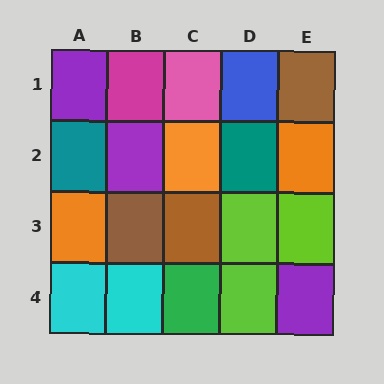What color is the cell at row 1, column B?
Magenta.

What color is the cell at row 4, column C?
Green.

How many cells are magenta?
1 cell is magenta.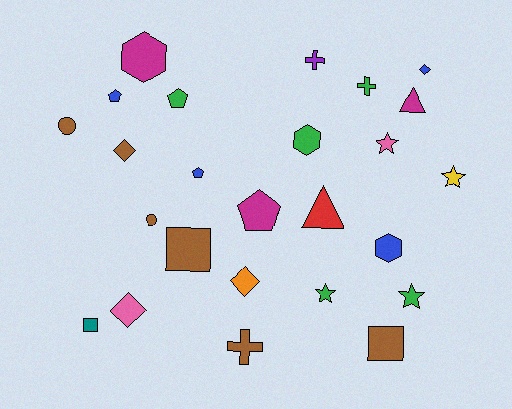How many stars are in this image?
There are 4 stars.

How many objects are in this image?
There are 25 objects.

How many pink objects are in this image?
There are 2 pink objects.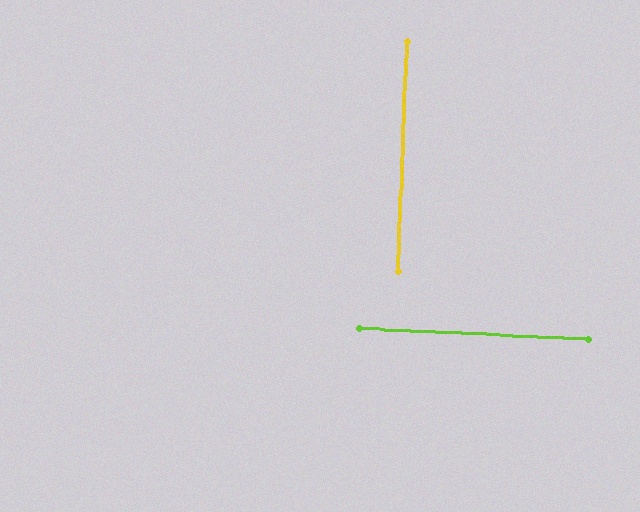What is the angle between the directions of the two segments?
Approximately 89 degrees.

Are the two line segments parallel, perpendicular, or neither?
Perpendicular — they meet at approximately 89°.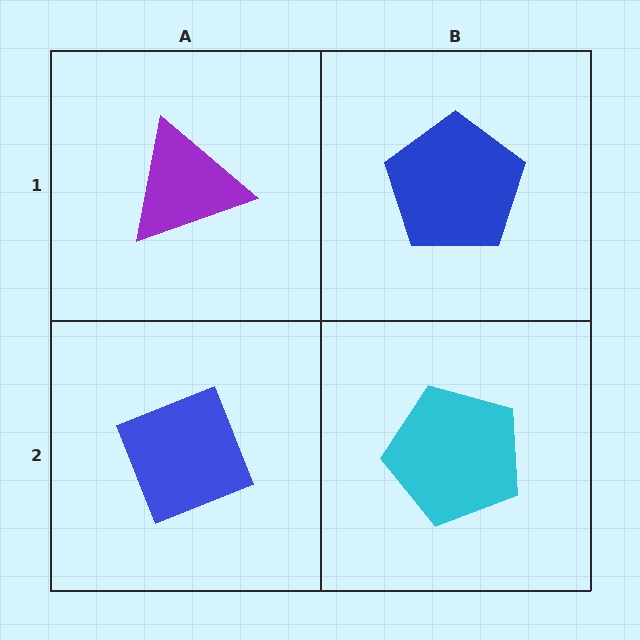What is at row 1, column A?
A purple triangle.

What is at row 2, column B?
A cyan pentagon.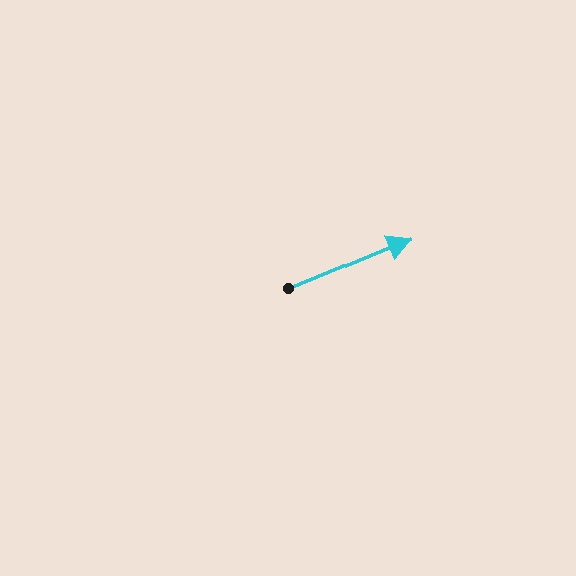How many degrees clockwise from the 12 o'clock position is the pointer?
Approximately 68 degrees.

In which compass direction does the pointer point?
East.